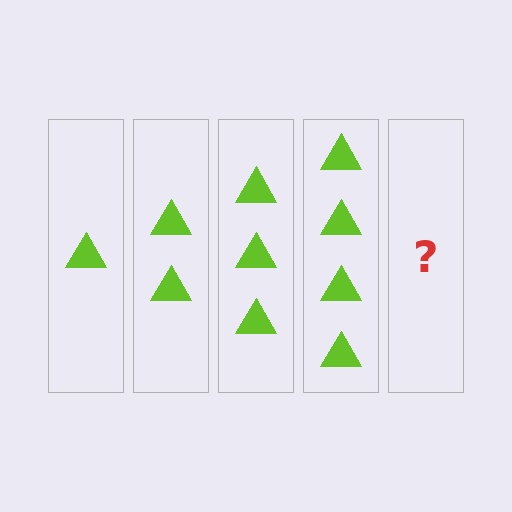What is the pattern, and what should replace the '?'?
The pattern is that each step adds one more triangle. The '?' should be 5 triangles.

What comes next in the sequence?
The next element should be 5 triangles.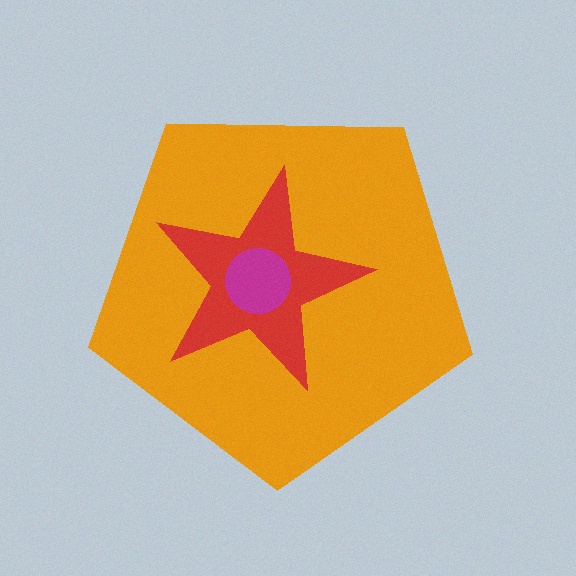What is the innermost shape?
The magenta circle.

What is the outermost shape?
The orange pentagon.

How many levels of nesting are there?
3.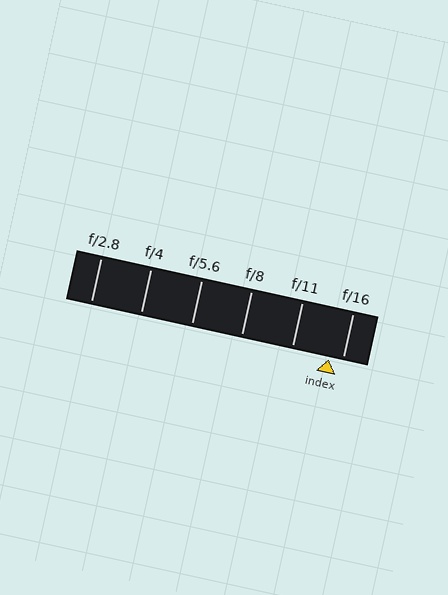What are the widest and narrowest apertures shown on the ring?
The widest aperture shown is f/2.8 and the narrowest is f/16.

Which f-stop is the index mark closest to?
The index mark is closest to f/16.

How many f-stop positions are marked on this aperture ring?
There are 6 f-stop positions marked.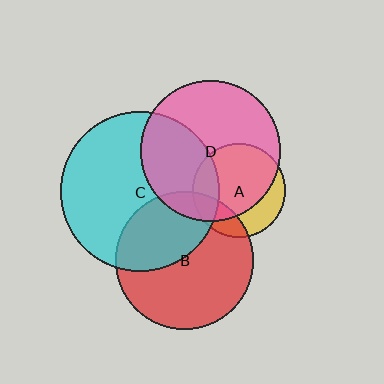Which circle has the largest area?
Circle C (cyan).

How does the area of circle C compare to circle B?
Approximately 1.4 times.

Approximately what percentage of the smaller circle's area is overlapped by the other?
Approximately 40%.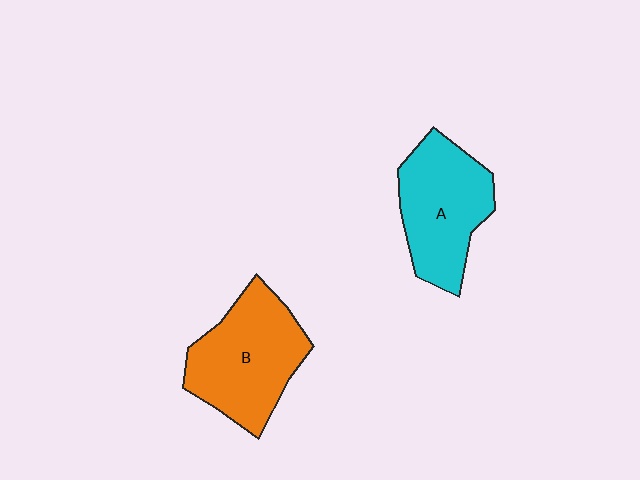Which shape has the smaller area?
Shape A (cyan).